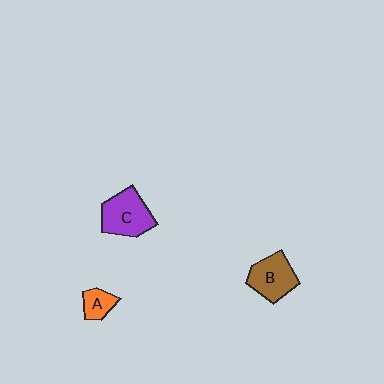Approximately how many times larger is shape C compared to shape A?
Approximately 2.3 times.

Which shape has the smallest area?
Shape A (orange).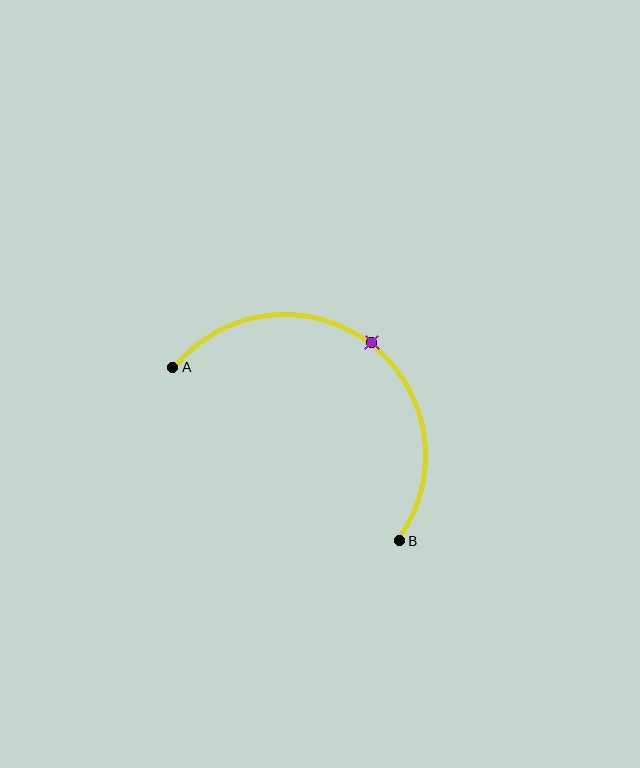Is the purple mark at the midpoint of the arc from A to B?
Yes. The purple mark lies on the arc at equal arc-length from both A and B — it is the arc midpoint.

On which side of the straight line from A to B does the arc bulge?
The arc bulges above and to the right of the straight line connecting A and B.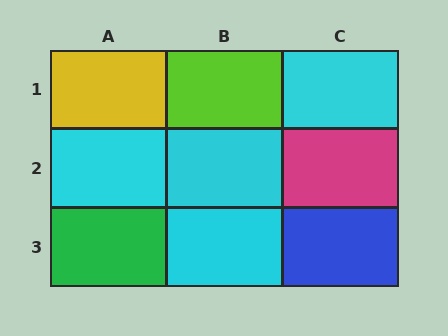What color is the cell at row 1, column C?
Cyan.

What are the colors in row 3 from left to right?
Green, cyan, blue.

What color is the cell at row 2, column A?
Cyan.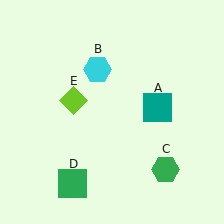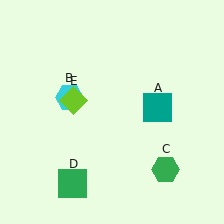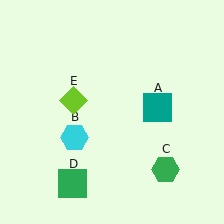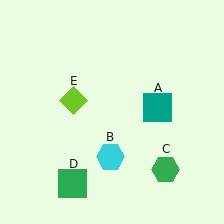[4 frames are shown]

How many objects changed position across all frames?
1 object changed position: cyan hexagon (object B).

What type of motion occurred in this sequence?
The cyan hexagon (object B) rotated counterclockwise around the center of the scene.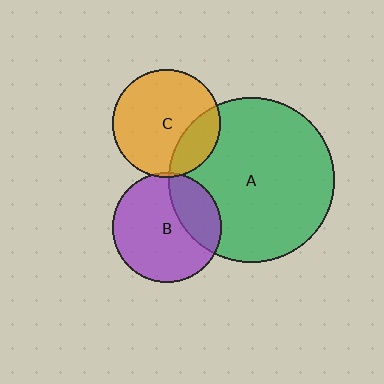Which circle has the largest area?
Circle A (green).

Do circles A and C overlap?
Yes.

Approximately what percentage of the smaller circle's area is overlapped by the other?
Approximately 25%.